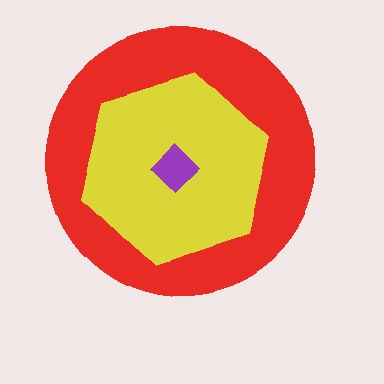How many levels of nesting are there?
3.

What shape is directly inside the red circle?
The yellow hexagon.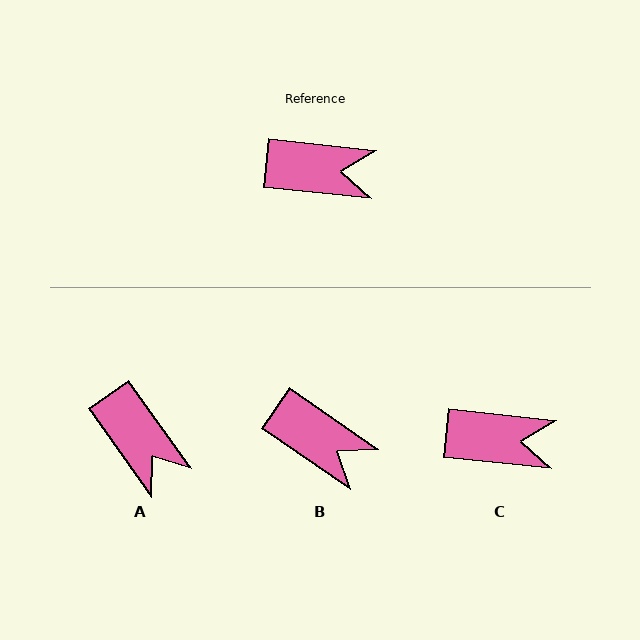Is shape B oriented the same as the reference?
No, it is off by about 29 degrees.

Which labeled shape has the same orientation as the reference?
C.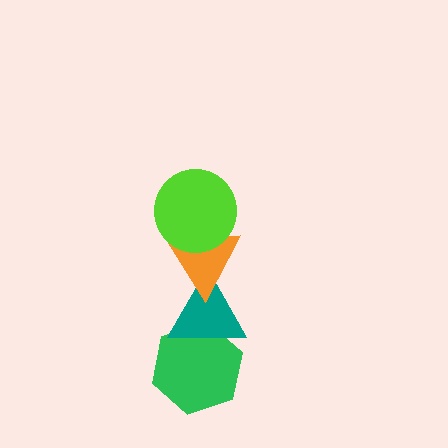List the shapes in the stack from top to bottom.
From top to bottom: the lime circle, the orange triangle, the teal triangle, the green hexagon.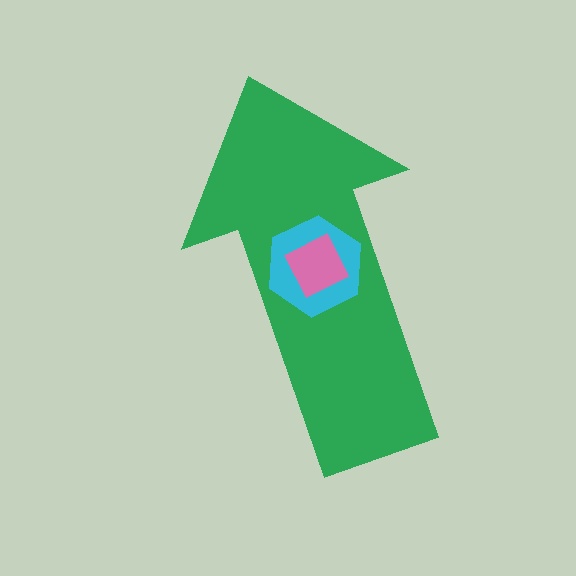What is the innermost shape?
The pink square.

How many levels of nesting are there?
3.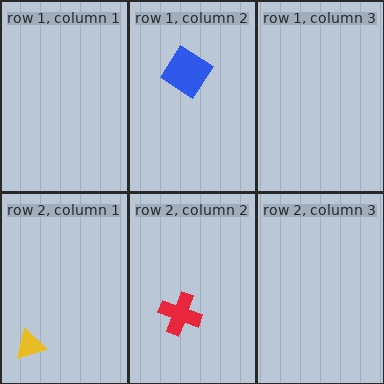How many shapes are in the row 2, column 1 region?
1.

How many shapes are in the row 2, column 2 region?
1.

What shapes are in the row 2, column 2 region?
The red cross.